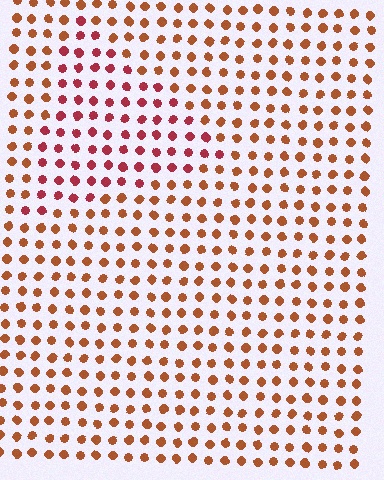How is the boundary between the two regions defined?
The boundary is defined purely by a slight shift in hue (about 31 degrees). Spacing, size, and orientation are identical on both sides.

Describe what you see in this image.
The image is filled with small brown elements in a uniform arrangement. A triangle-shaped region is visible where the elements are tinted to a slightly different hue, forming a subtle color boundary.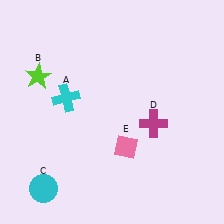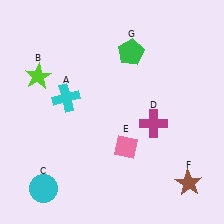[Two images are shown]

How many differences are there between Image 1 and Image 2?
There are 2 differences between the two images.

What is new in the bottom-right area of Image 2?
A brown star (F) was added in the bottom-right area of Image 2.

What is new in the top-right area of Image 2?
A green pentagon (G) was added in the top-right area of Image 2.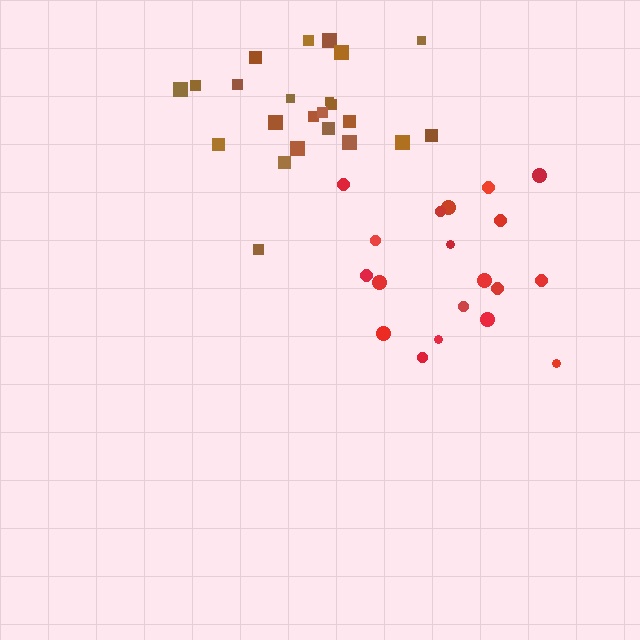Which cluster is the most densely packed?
Brown.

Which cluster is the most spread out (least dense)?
Red.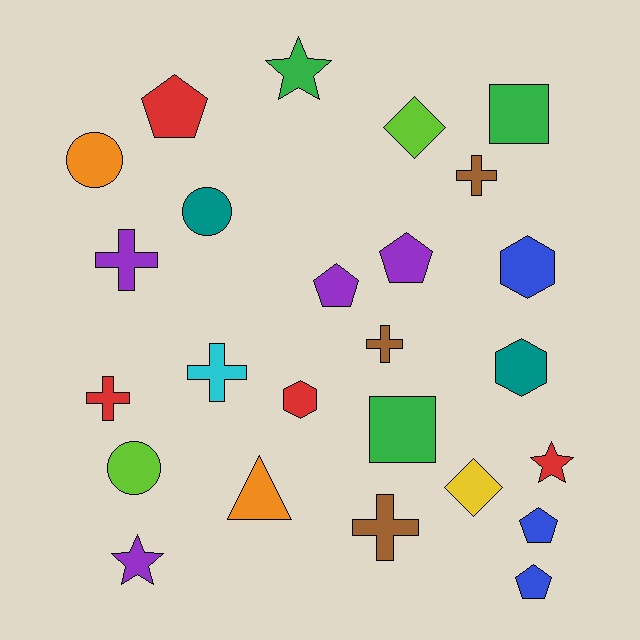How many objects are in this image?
There are 25 objects.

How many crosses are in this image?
There are 6 crosses.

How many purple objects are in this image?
There are 4 purple objects.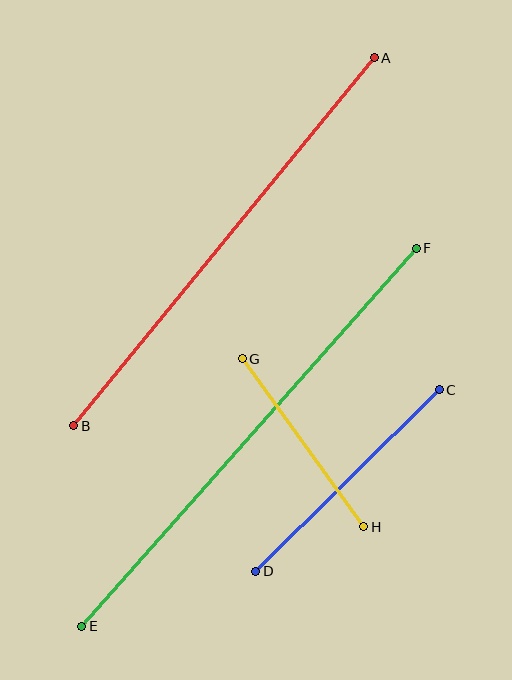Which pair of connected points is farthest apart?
Points E and F are farthest apart.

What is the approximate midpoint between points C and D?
The midpoint is at approximately (348, 481) pixels.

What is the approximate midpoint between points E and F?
The midpoint is at approximately (249, 437) pixels.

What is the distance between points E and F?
The distance is approximately 505 pixels.